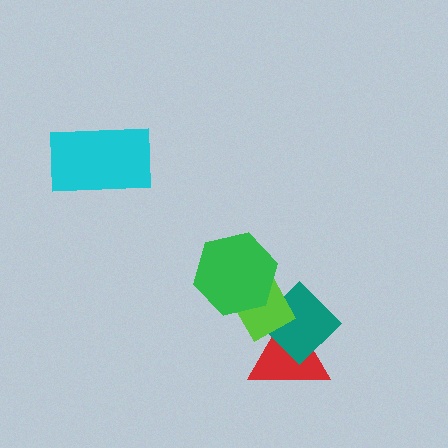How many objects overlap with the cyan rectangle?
0 objects overlap with the cyan rectangle.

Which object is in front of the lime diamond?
The green hexagon is in front of the lime diamond.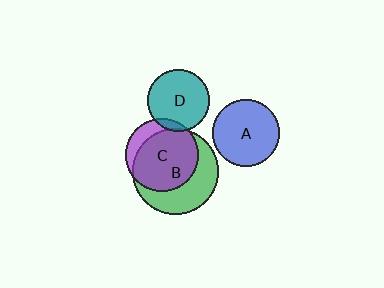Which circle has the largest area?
Circle B (green).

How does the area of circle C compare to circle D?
Approximately 1.4 times.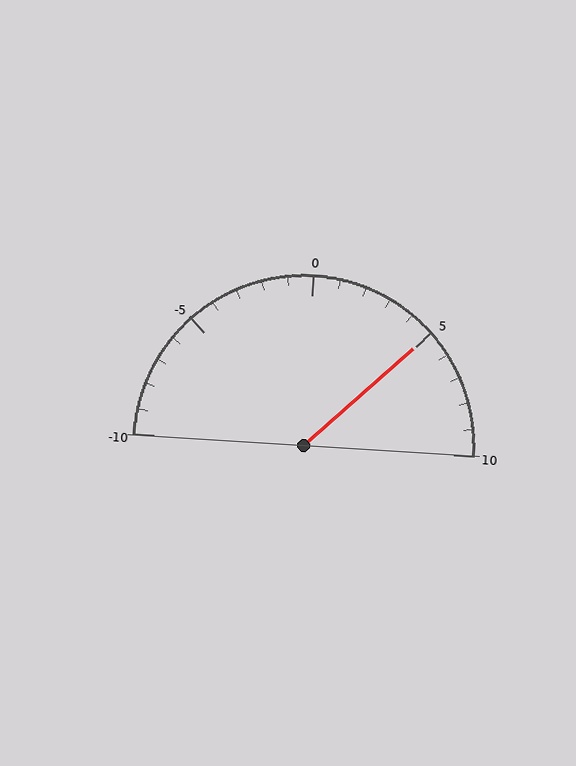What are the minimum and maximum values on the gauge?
The gauge ranges from -10 to 10.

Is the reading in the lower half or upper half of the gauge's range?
The reading is in the upper half of the range (-10 to 10).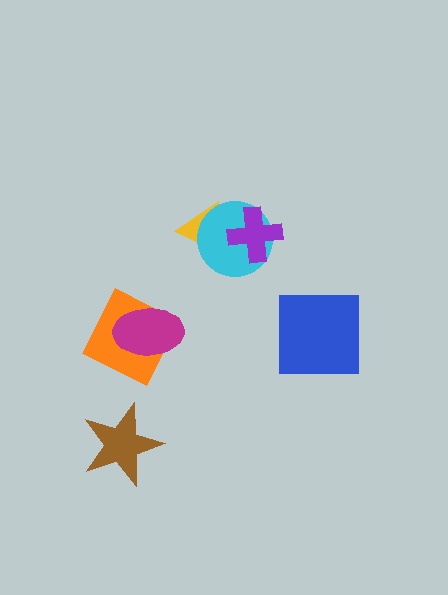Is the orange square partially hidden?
Yes, it is partially covered by another shape.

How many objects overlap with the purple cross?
2 objects overlap with the purple cross.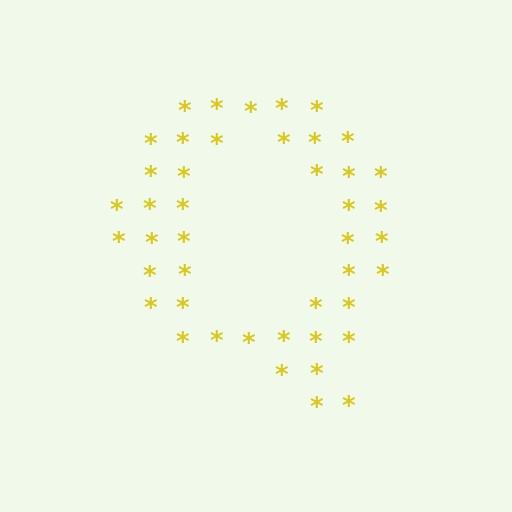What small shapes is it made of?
It is made of small asterisks.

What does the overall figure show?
The overall figure shows the letter Q.